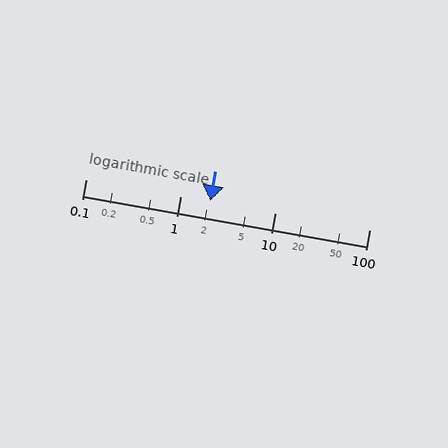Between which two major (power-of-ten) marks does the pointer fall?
The pointer is between 1 and 10.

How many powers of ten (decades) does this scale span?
The scale spans 3 decades, from 0.1 to 100.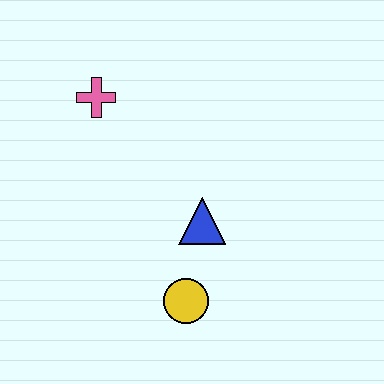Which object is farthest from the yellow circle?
The pink cross is farthest from the yellow circle.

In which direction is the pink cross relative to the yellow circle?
The pink cross is above the yellow circle.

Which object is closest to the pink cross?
The blue triangle is closest to the pink cross.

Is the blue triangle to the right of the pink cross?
Yes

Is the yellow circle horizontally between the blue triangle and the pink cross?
Yes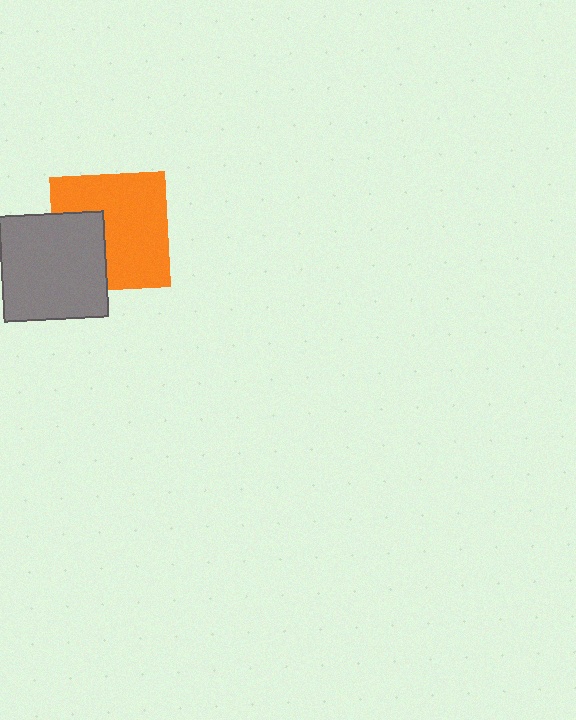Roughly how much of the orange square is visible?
Most of it is visible (roughly 69%).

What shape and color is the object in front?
The object in front is a gray square.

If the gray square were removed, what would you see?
You would see the complete orange square.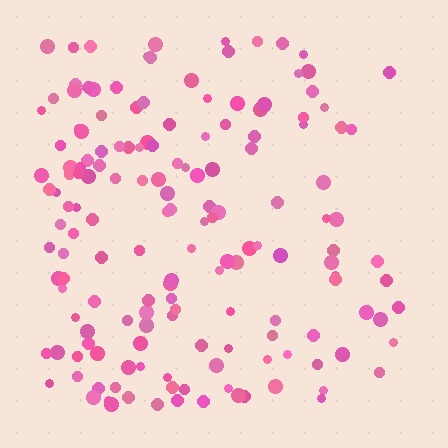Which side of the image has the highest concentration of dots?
The left.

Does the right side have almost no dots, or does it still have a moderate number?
Still a moderate number, just noticeably fewer than the left.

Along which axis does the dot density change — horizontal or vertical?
Horizontal.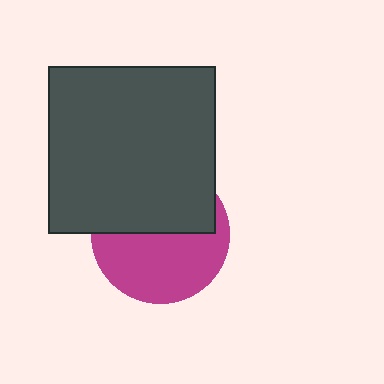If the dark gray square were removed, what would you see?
You would see the complete magenta circle.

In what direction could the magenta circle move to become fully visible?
The magenta circle could move down. That would shift it out from behind the dark gray square entirely.